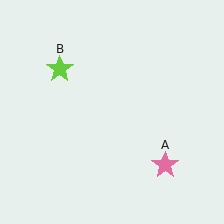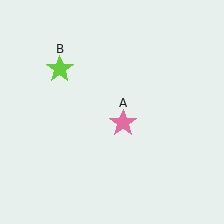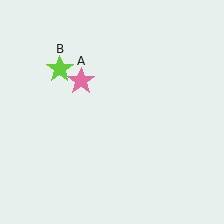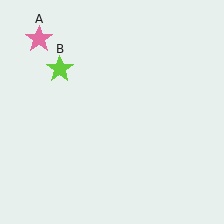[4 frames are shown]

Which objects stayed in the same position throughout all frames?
Lime star (object B) remained stationary.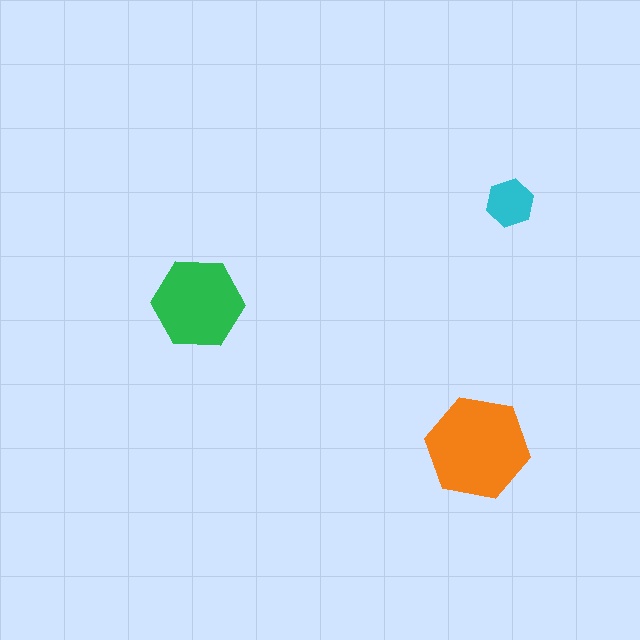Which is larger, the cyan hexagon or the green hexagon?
The green one.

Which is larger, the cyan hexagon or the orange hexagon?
The orange one.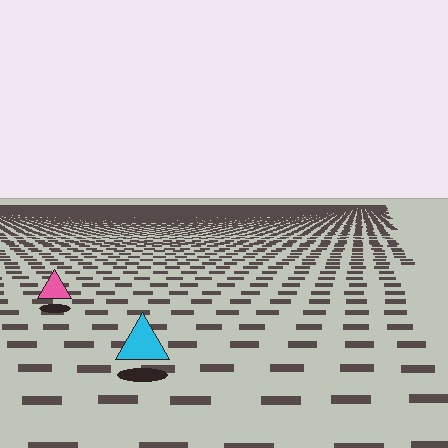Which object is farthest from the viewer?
The pink triangle is farthest from the viewer. It appears smaller and the ground texture around it is denser.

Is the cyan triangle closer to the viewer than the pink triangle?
Yes. The cyan triangle is closer — you can tell from the texture gradient: the ground texture is coarser near it.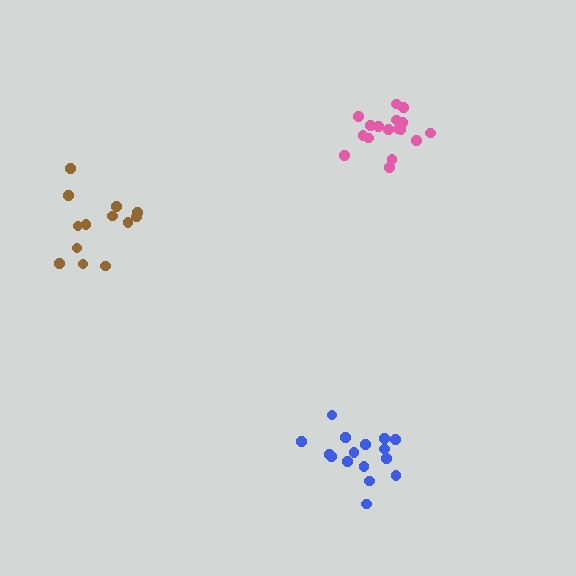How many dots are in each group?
Group 1: 16 dots, Group 2: 13 dots, Group 3: 17 dots (46 total).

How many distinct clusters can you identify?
There are 3 distinct clusters.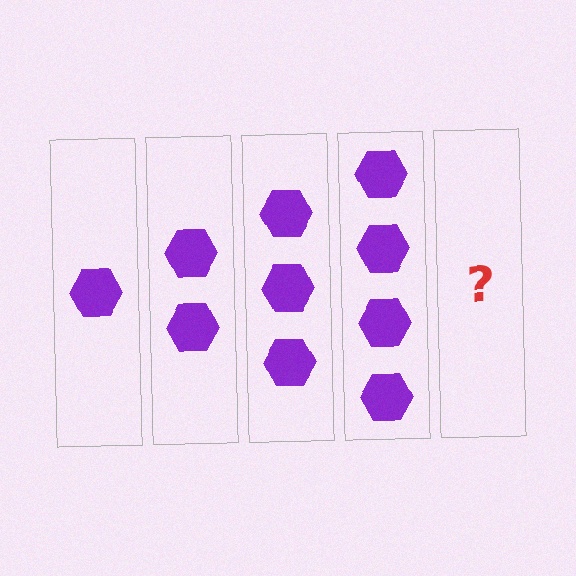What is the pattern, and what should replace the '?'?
The pattern is that each step adds one more hexagon. The '?' should be 5 hexagons.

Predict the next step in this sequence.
The next step is 5 hexagons.